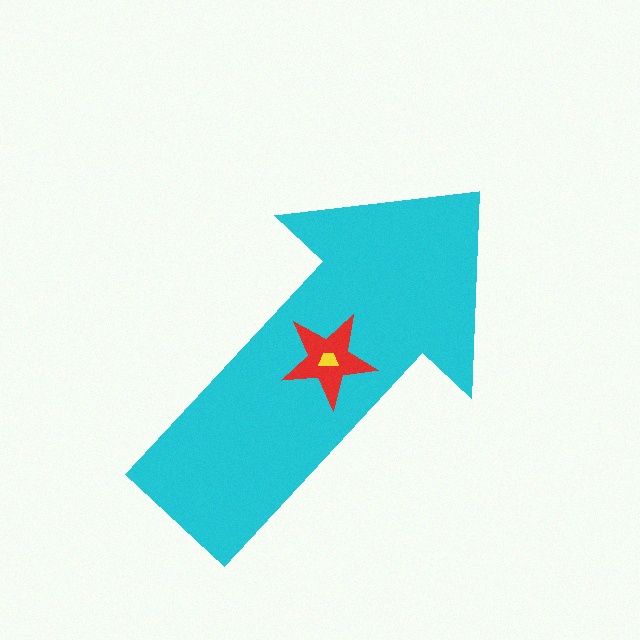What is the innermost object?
The yellow trapezoid.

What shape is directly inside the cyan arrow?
The red star.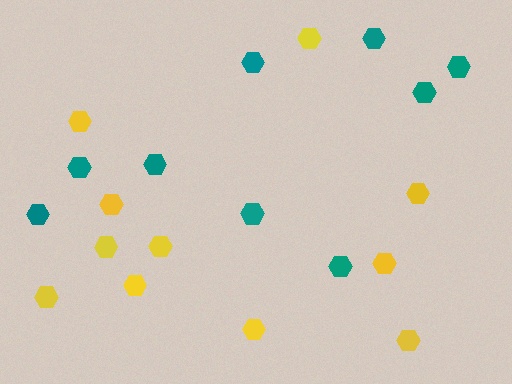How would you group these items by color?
There are 2 groups: one group of yellow hexagons (11) and one group of teal hexagons (9).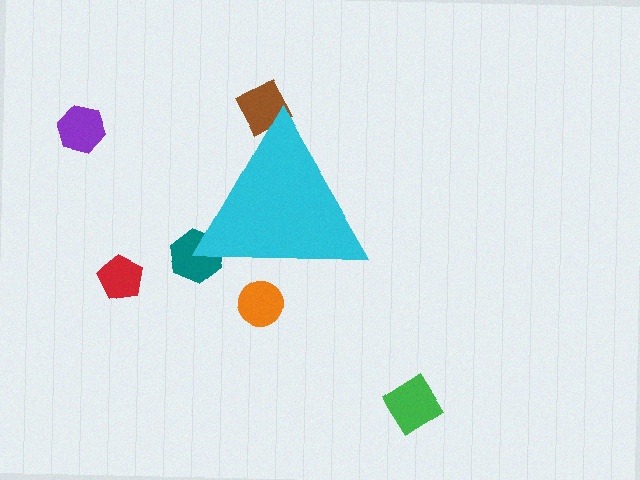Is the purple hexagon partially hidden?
No, the purple hexagon is fully visible.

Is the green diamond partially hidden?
No, the green diamond is fully visible.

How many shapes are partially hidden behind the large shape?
3 shapes are partially hidden.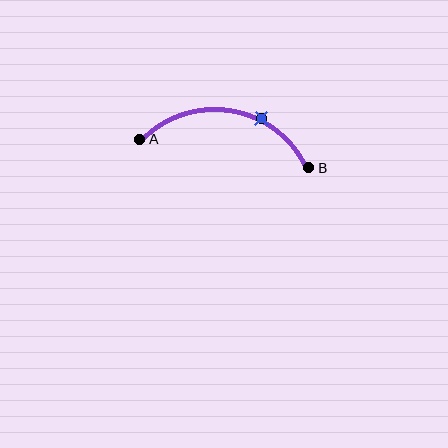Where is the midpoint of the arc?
The arc midpoint is the point on the curve farthest from the straight line joining A and B. It sits above that line.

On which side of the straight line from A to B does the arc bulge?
The arc bulges above the straight line connecting A and B.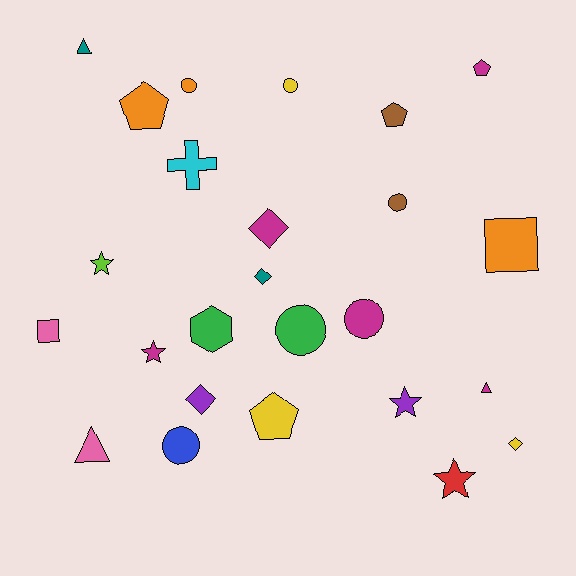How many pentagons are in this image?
There are 4 pentagons.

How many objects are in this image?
There are 25 objects.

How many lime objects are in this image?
There is 1 lime object.